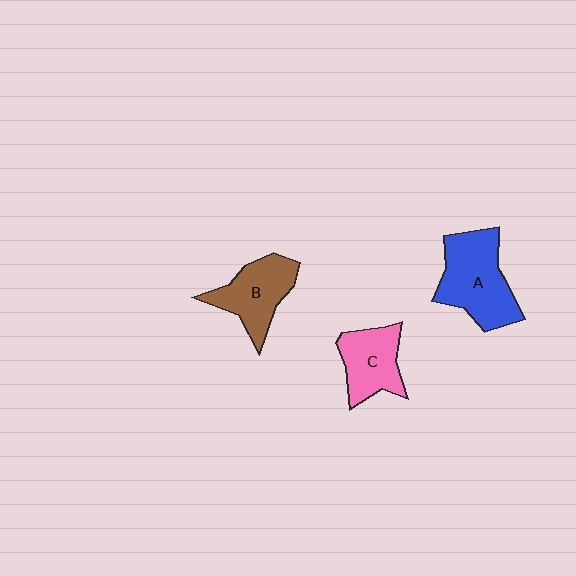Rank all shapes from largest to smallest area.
From largest to smallest: A (blue), B (brown), C (pink).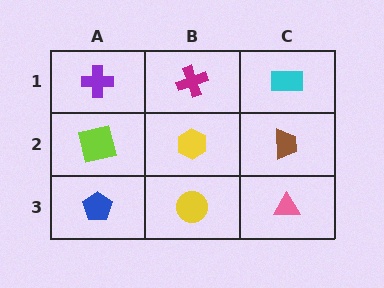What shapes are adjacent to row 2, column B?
A magenta cross (row 1, column B), a yellow circle (row 3, column B), a lime square (row 2, column A), a brown trapezoid (row 2, column C).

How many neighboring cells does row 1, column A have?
2.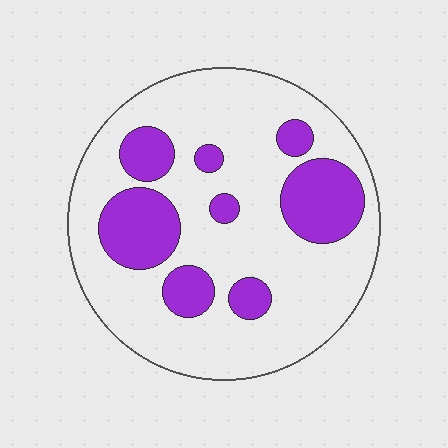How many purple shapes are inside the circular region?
8.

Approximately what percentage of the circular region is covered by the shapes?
Approximately 25%.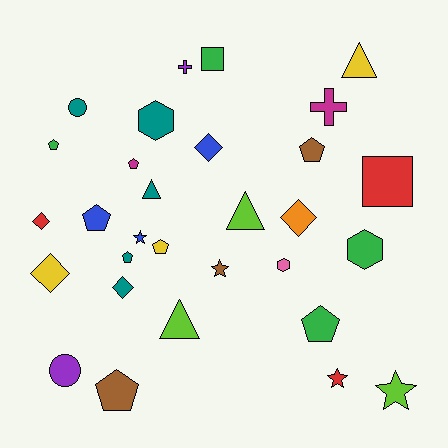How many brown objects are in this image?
There are 3 brown objects.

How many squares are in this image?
There are 2 squares.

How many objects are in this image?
There are 30 objects.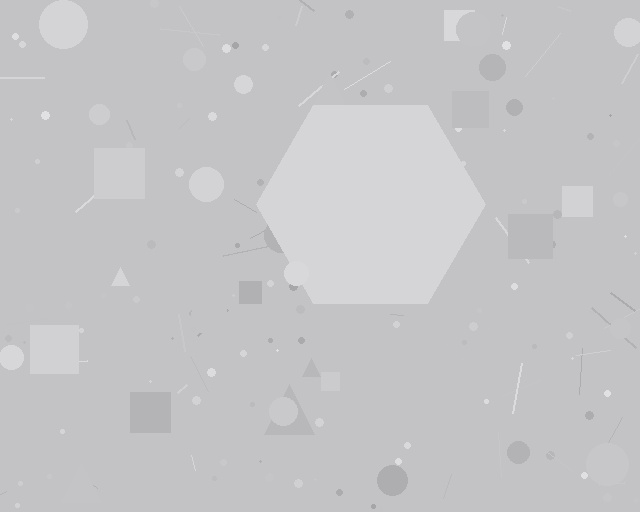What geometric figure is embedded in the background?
A hexagon is embedded in the background.